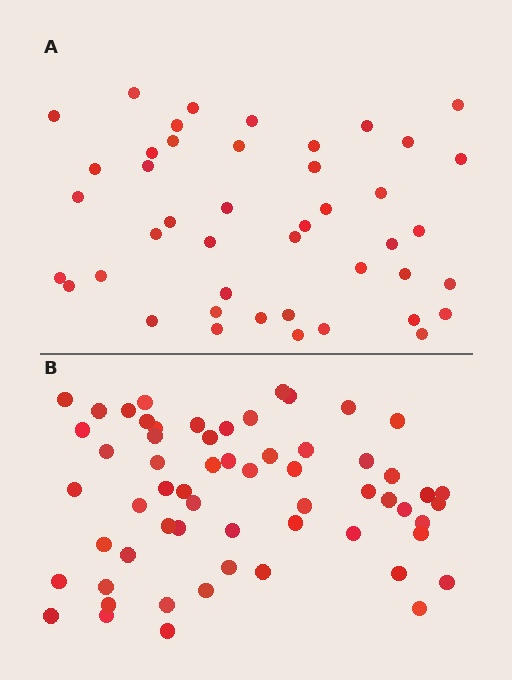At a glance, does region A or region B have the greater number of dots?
Region B (the bottom region) has more dots.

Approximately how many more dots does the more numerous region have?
Region B has approximately 15 more dots than region A.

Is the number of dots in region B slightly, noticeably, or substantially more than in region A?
Region B has noticeably more, but not dramatically so. The ratio is roughly 1.4 to 1.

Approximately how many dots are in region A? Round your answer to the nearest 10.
About 40 dots. (The exact count is 44, which rounds to 40.)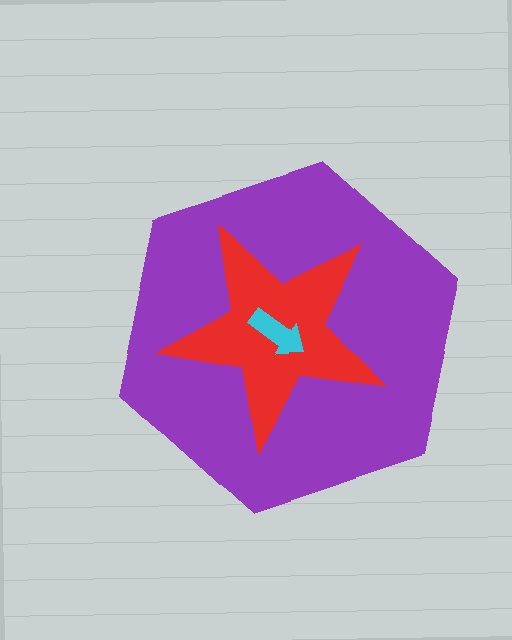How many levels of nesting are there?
3.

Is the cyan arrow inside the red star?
Yes.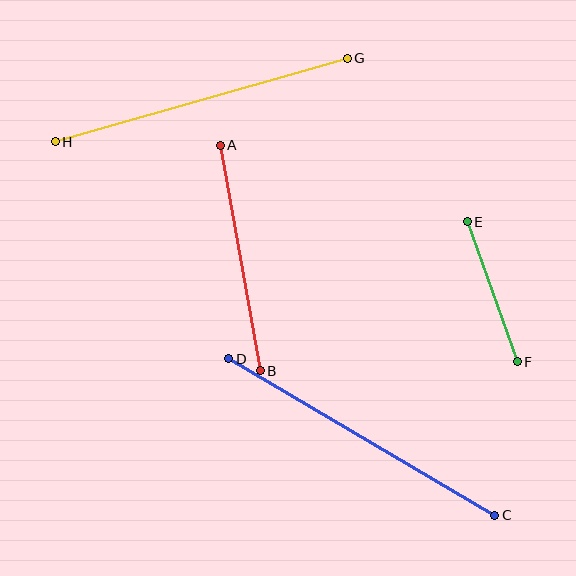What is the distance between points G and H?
The distance is approximately 304 pixels.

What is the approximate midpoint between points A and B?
The midpoint is at approximately (240, 258) pixels.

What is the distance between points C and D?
The distance is approximately 309 pixels.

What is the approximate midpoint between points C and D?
The midpoint is at approximately (362, 437) pixels.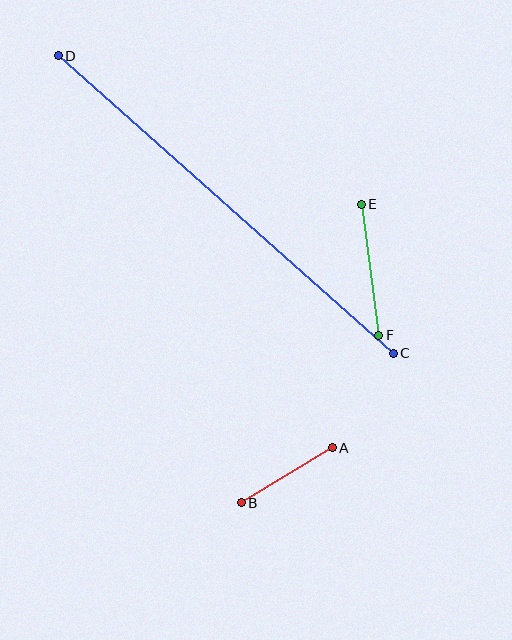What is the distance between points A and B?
The distance is approximately 106 pixels.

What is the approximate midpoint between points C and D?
The midpoint is at approximately (226, 204) pixels.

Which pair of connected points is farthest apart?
Points C and D are farthest apart.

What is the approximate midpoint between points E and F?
The midpoint is at approximately (370, 270) pixels.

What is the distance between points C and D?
The distance is approximately 448 pixels.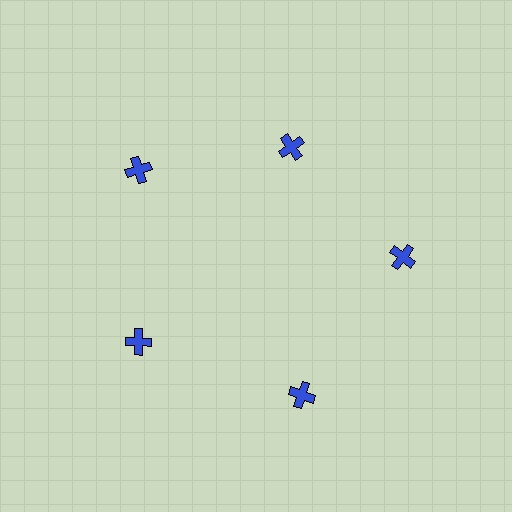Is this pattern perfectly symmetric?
No. The 5 blue crosses are arranged in a ring, but one element near the 1 o'clock position is pulled inward toward the center, breaking the 5-fold rotational symmetry.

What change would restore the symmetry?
The symmetry would be restored by moving it outward, back onto the ring so that all 5 crosses sit at equal angles and equal distance from the center.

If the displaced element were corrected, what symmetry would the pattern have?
It would have 5-fold rotational symmetry — the pattern would map onto itself every 72 degrees.